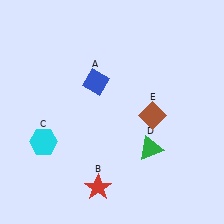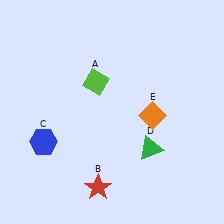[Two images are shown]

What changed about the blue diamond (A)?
In Image 1, A is blue. In Image 2, it changed to lime.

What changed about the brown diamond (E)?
In Image 1, E is brown. In Image 2, it changed to orange.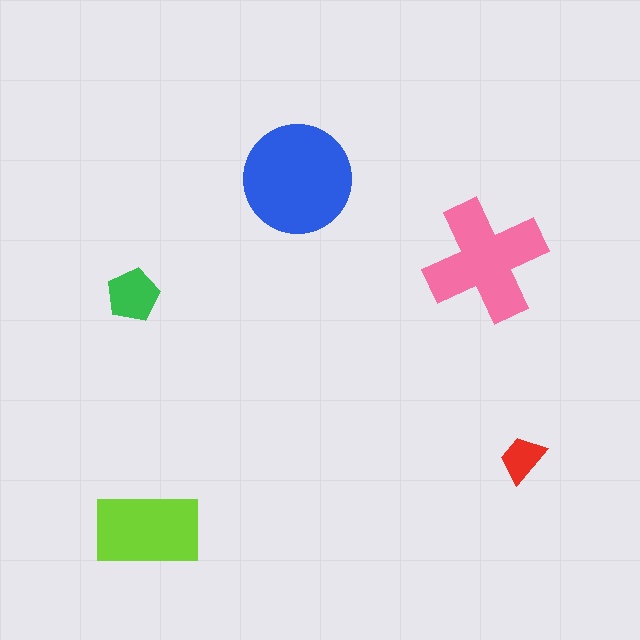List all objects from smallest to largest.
The red trapezoid, the green pentagon, the lime rectangle, the pink cross, the blue circle.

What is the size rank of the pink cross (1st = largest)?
2nd.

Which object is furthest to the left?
The green pentagon is leftmost.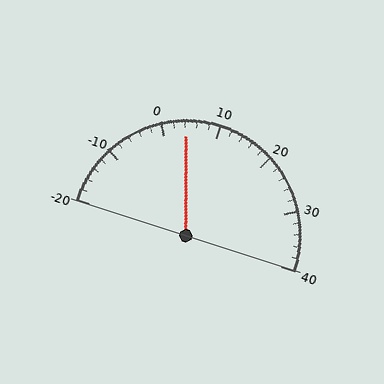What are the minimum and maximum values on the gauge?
The gauge ranges from -20 to 40.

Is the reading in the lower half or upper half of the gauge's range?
The reading is in the lower half of the range (-20 to 40).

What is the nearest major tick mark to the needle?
The nearest major tick mark is 0.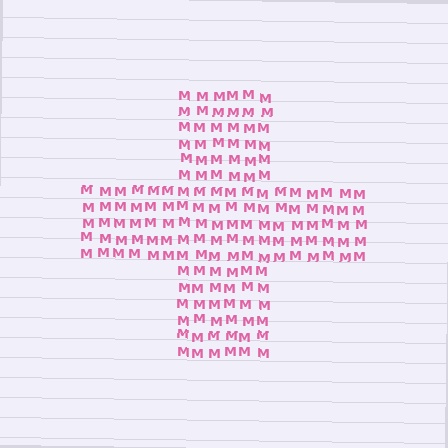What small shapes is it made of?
It is made of small letter M's.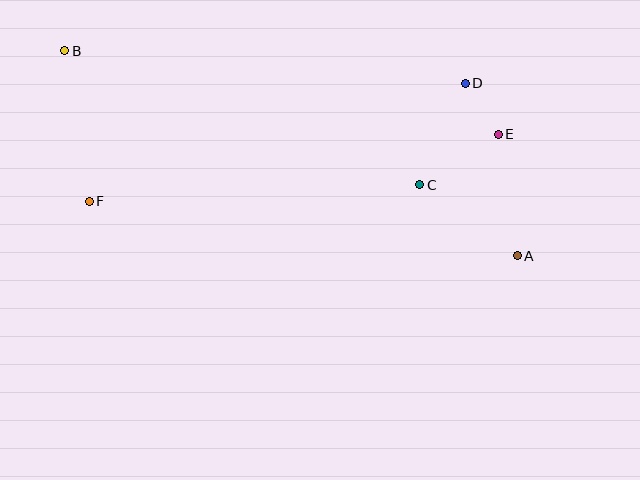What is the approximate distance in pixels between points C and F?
The distance between C and F is approximately 331 pixels.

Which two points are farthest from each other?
Points A and B are farthest from each other.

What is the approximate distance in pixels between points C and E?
The distance between C and E is approximately 93 pixels.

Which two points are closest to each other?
Points D and E are closest to each other.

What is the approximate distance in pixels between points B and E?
The distance between B and E is approximately 442 pixels.